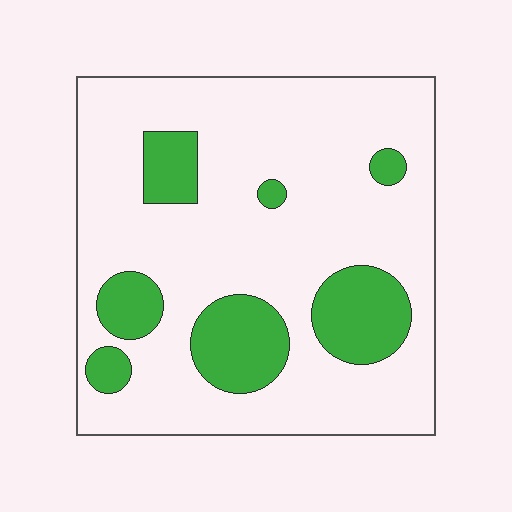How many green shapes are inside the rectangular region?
7.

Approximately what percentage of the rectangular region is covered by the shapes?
Approximately 20%.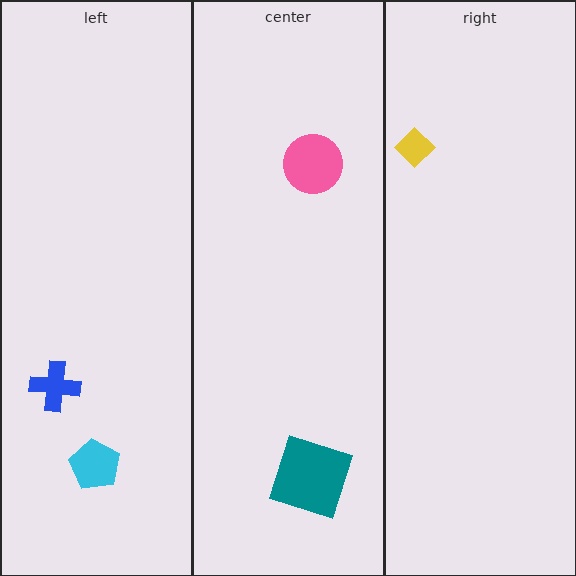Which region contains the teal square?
The center region.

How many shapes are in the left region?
2.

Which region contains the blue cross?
The left region.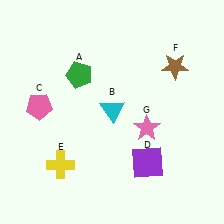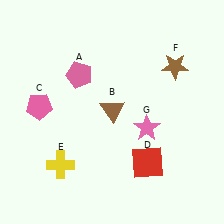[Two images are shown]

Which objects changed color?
A changed from green to pink. B changed from cyan to brown. D changed from purple to red.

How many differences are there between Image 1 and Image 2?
There are 3 differences between the two images.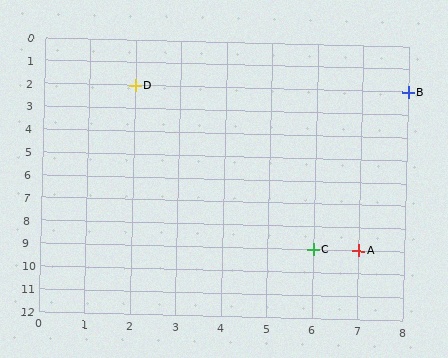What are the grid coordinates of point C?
Point C is at grid coordinates (6, 9).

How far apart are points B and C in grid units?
Points B and C are 2 columns and 7 rows apart (about 7.3 grid units diagonally).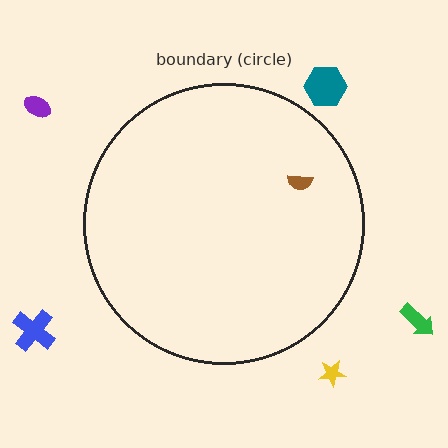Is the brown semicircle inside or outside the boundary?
Inside.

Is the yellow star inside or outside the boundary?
Outside.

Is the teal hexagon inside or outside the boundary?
Outside.